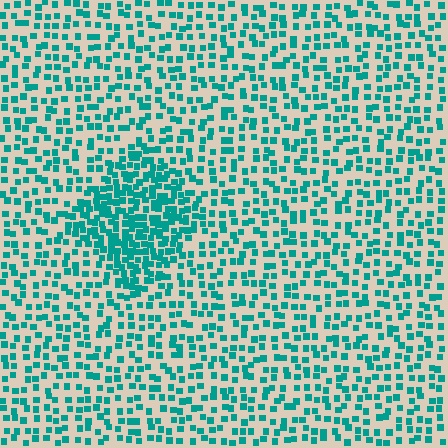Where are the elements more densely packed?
The elements are more densely packed inside the diamond boundary.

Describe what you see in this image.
The image contains small teal elements arranged at two different densities. A diamond-shaped region is visible where the elements are more densely packed than the surrounding area.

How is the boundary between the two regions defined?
The boundary is defined by a change in element density (approximately 2.1x ratio). All elements are the same color, size, and shape.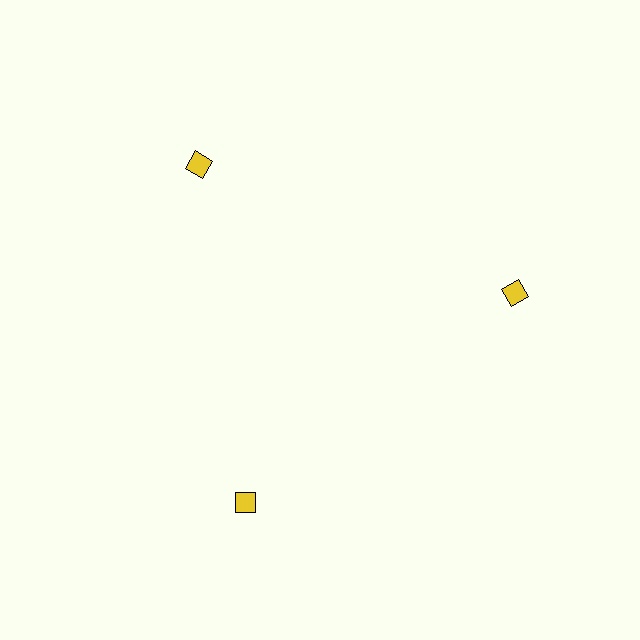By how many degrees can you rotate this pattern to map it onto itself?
The pattern maps onto itself every 120 degrees of rotation.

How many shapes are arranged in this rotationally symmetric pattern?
There are 3 shapes, arranged in 3 groups of 1.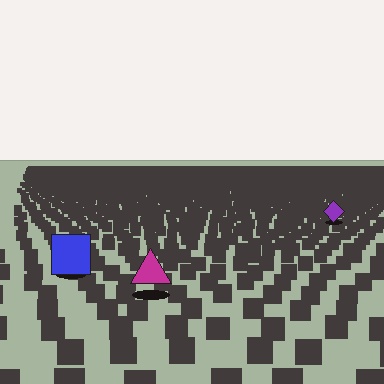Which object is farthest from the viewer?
The purple diamond is farthest from the viewer. It appears smaller and the ground texture around it is denser.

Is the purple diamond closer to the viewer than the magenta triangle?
No. The magenta triangle is closer — you can tell from the texture gradient: the ground texture is coarser near it.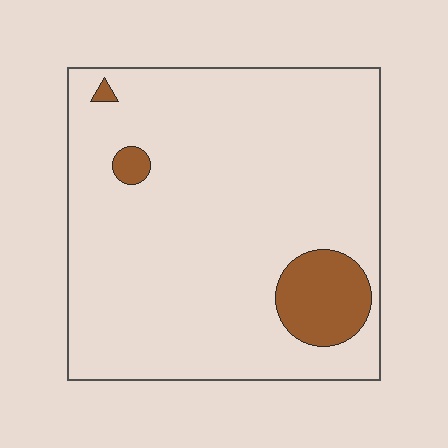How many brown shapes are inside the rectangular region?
3.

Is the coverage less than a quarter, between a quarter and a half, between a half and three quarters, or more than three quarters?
Less than a quarter.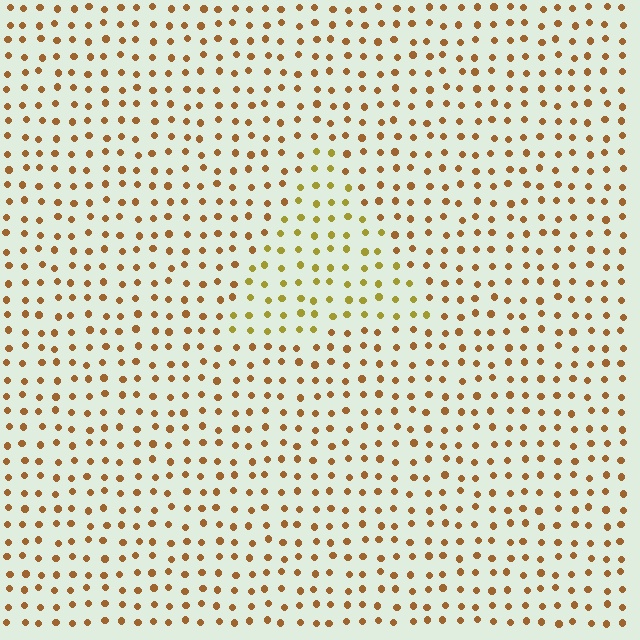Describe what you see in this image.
The image is filled with small brown elements in a uniform arrangement. A triangle-shaped region is visible where the elements are tinted to a slightly different hue, forming a subtle color boundary.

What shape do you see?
I see a triangle.